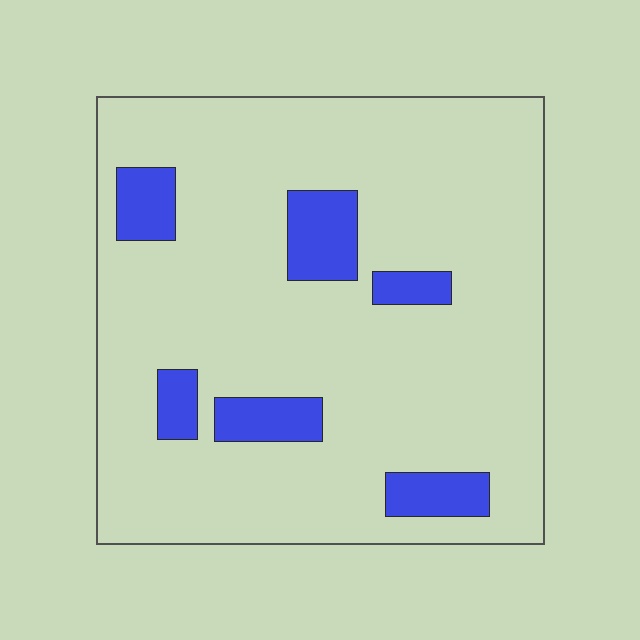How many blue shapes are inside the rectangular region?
6.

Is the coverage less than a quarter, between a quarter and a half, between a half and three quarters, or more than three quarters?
Less than a quarter.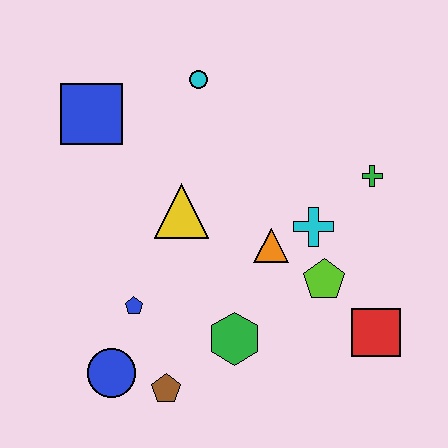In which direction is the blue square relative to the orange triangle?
The blue square is to the left of the orange triangle.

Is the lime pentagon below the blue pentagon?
No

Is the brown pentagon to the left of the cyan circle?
Yes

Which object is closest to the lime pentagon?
The cyan cross is closest to the lime pentagon.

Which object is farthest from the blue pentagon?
The green cross is farthest from the blue pentagon.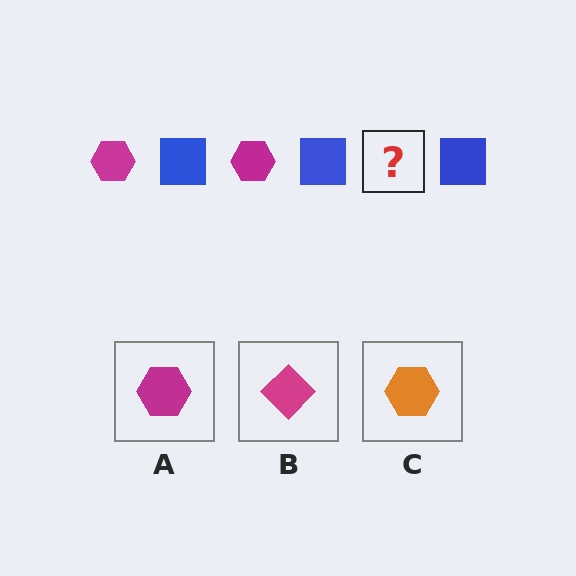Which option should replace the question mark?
Option A.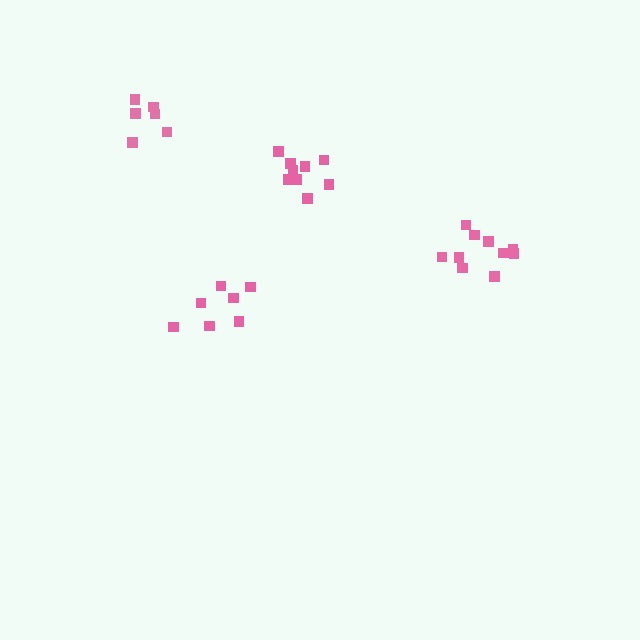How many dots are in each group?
Group 1: 10 dots, Group 2: 7 dots, Group 3: 9 dots, Group 4: 6 dots (32 total).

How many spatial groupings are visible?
There are 4 spatial groupings.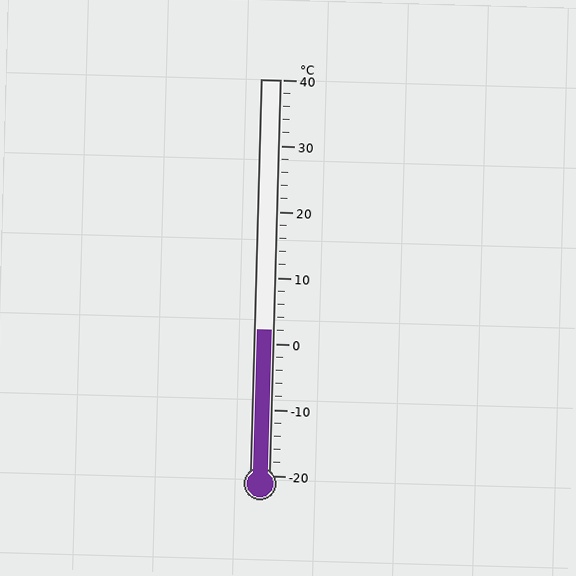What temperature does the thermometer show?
The thermometer shows approximately 2°C.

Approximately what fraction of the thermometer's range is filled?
The thermometer is filled to approximately 35% of its range.